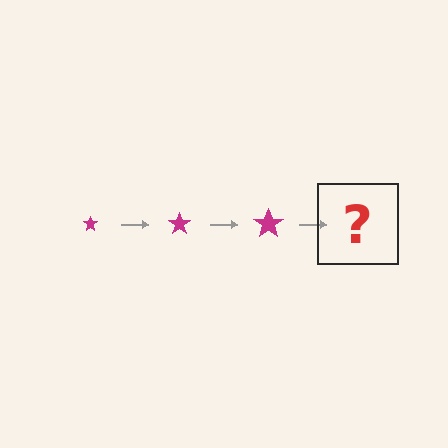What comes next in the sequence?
The next element should be a magenta star, larger than the previous one.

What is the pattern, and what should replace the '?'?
The pattern is that the star gets progressively larger each step. The '?' should be a magenta star, larger than the previous one.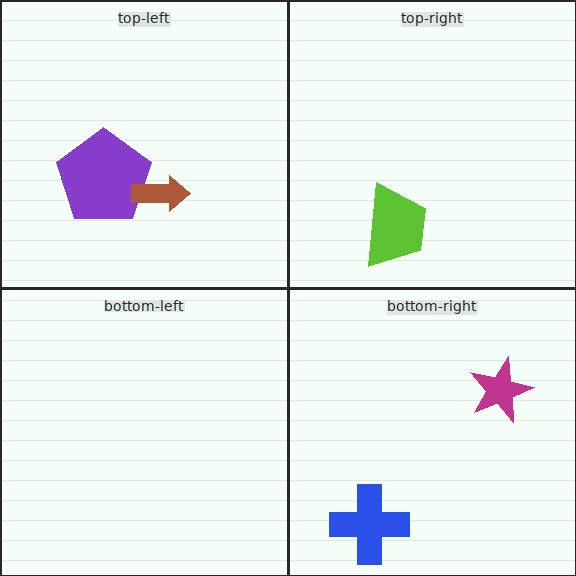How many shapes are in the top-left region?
2.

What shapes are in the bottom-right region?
The magenta star, the blue cross.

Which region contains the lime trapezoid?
The top-right region.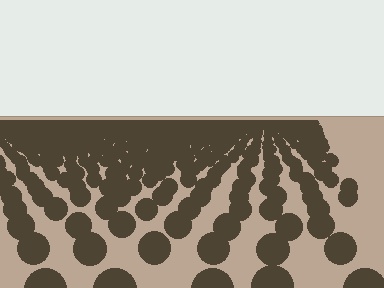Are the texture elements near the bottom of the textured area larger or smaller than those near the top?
Larger. Near the bottom, elements are closer to the viewer and appear at a bigger on-screen size.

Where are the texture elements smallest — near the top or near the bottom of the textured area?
Near the top.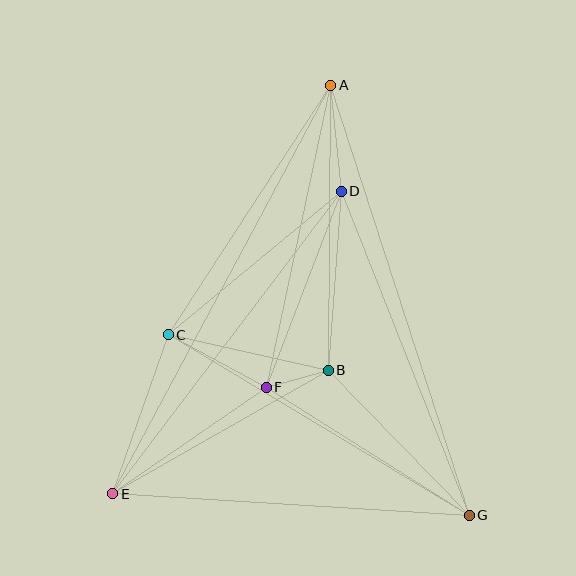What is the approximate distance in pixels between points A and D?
The distance between A and D is approximately 106 pixels.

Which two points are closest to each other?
Points B and F are closest to each other.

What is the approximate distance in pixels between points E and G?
The distance between E and G is approximately 358 pixels.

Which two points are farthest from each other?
Points A and E are farthest from each other.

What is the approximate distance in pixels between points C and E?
The distance between C and E is approximately 169 pixels.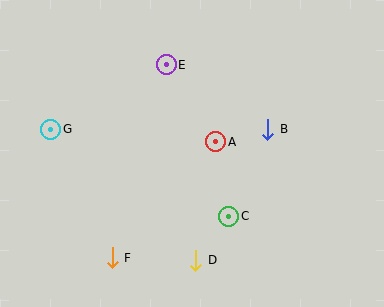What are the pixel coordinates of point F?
Point F is at (112, 258).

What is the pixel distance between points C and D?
The distance between C and D is 55 pixels.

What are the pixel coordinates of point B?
Point B is at (268, 129).